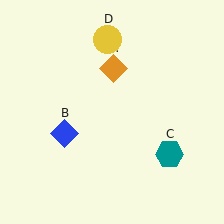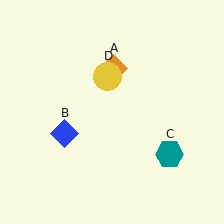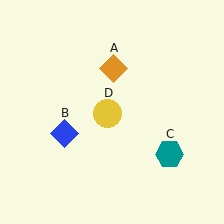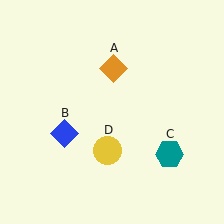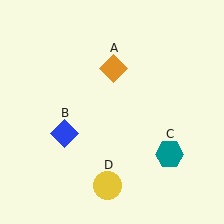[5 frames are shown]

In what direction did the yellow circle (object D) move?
The yellow circle (object D) moved down.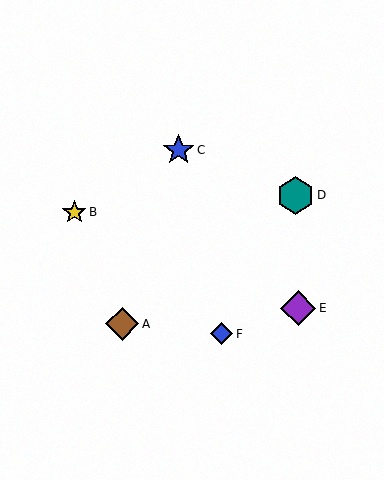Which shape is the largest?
The teal hexagon (labeled D) is the largest.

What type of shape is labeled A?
Shape A is a brown diamond.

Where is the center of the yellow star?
The center of the yellow star is at (74, 212).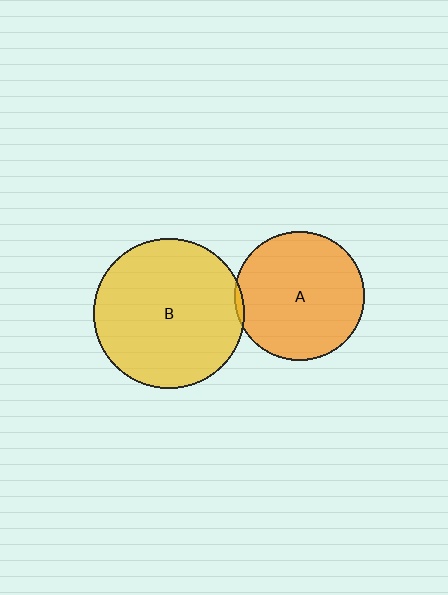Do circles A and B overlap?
Yes.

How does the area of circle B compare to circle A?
Approximately 1.3 times.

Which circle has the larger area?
Circle B (yellow).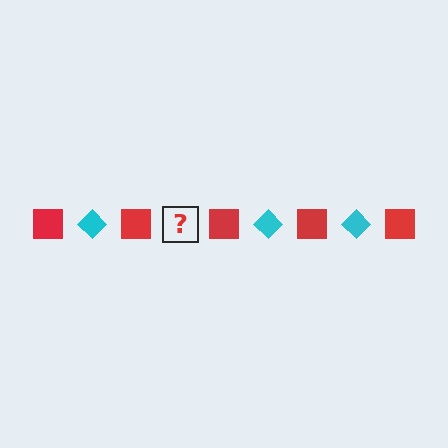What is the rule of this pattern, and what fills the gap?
The rule is that the pattern alternates between red square and cyan diamond. The gap should be filled with a cyan diamond.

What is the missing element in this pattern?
The missing element is a cyan diamond.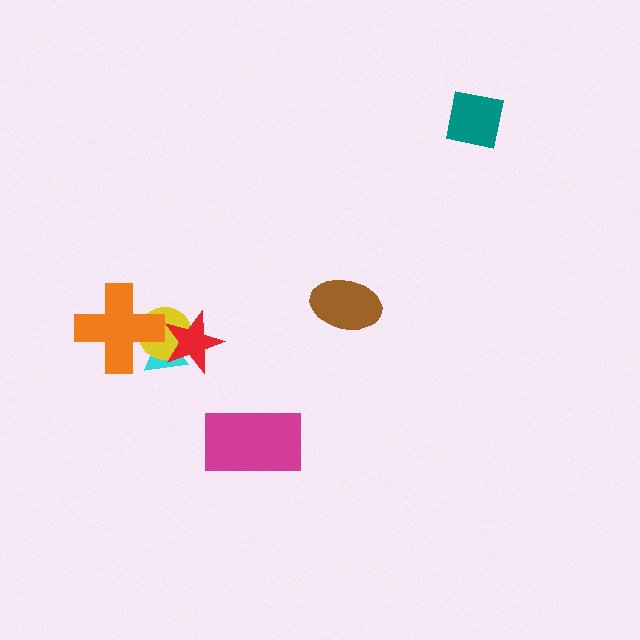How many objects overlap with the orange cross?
2 objects overlap with the orange cross.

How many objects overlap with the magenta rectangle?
0 objects overlap with the magenta rectangle.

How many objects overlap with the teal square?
0 objects overlap with the teal square.